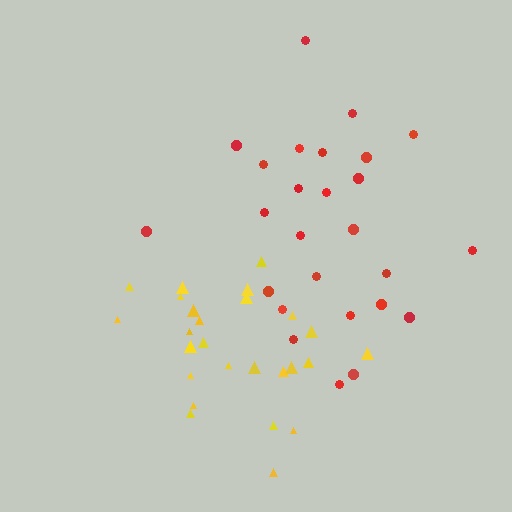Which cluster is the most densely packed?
Yellow.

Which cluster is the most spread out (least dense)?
Red.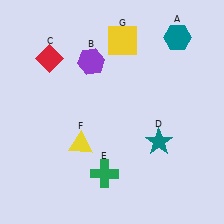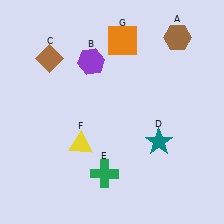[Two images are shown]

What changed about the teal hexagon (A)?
In Image 1, A is teal. In Image 2, it changed to brown.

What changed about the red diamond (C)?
In Image 1, C is red. In Image 2, it changed to brown.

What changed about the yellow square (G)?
In Image 1, G is yellow. In Image 2, it changed to orange.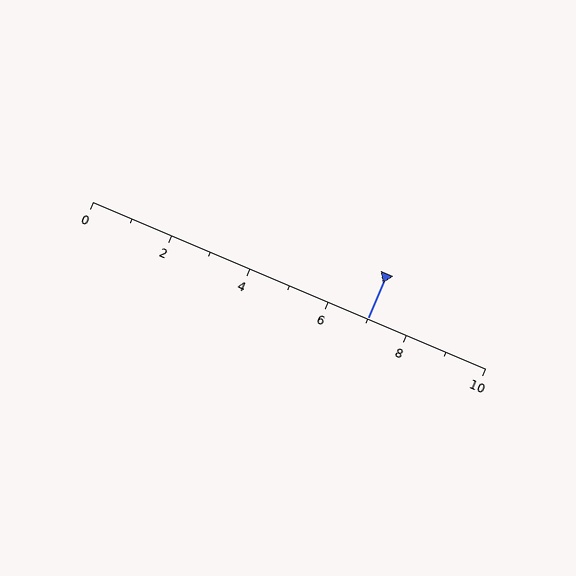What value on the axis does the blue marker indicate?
The marker indicates approximately 7.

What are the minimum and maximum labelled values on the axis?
The axis runs from 0 to 10.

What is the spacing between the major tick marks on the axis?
The major ticks are spaced 2 apart.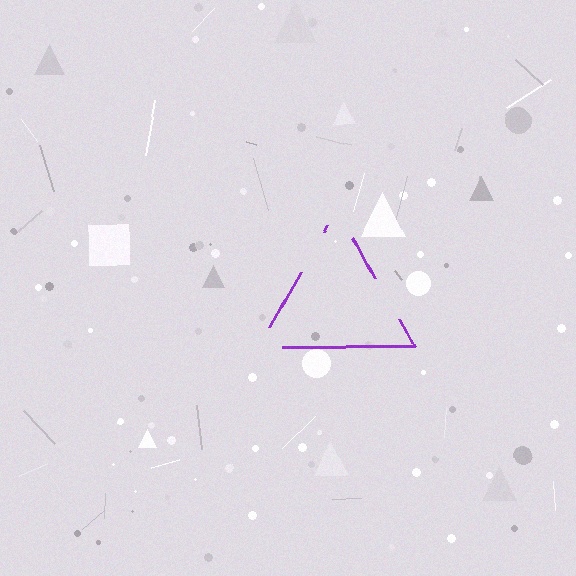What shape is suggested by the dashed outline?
The dashed outline suggests a triangle.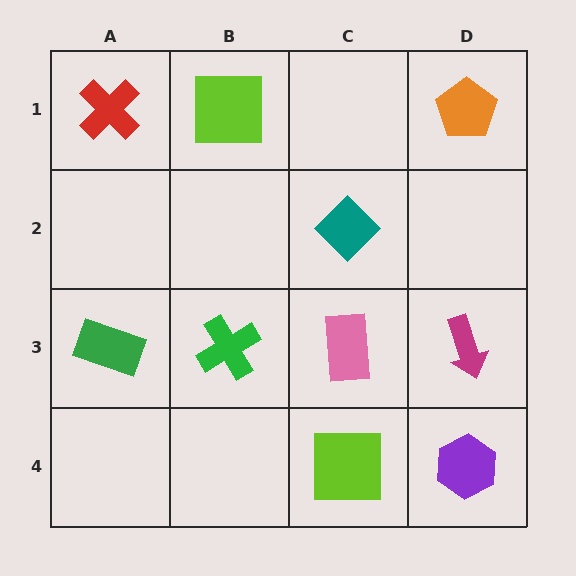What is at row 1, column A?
A red cross.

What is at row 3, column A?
A green rectangle.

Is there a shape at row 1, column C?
No, that cell is empty.